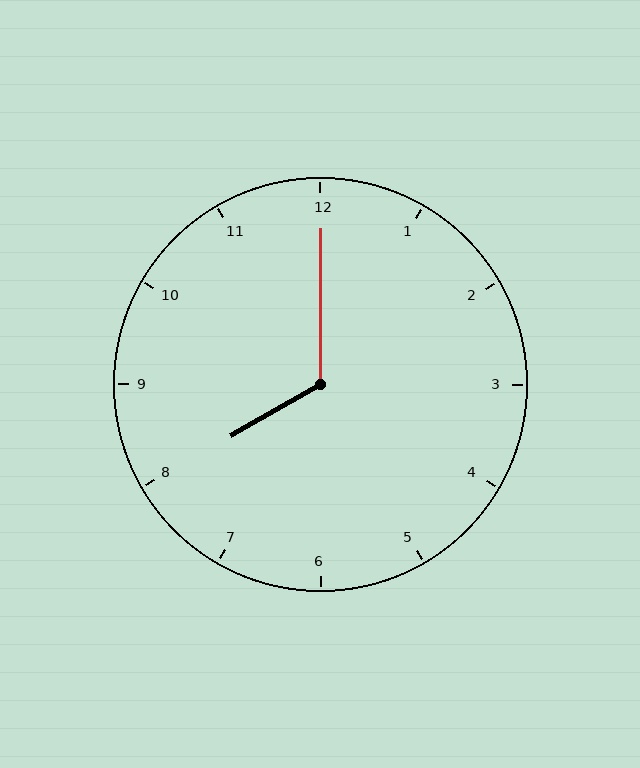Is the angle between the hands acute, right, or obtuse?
It is obtuse.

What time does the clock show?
8:00.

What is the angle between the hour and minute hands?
Approximately 120 degrees.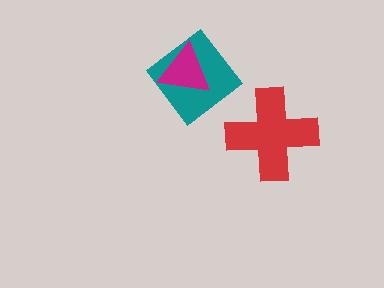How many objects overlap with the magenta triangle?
1 object overlaps with the magenta triangle.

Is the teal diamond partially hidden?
Yes, it is partially covered by another shape.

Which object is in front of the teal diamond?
The magenta triangle is in front of the teal diamond.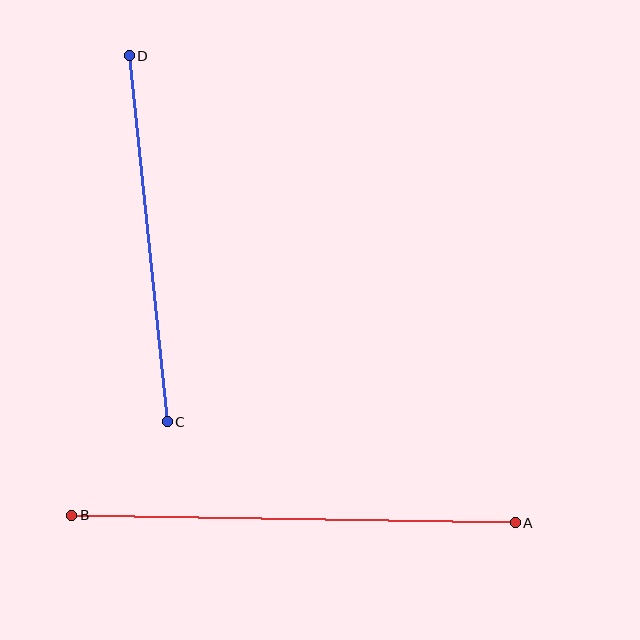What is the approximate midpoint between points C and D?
The midpoint is at approximately (148, 239) pixels.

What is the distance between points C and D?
The distance is approximately 368 pixels.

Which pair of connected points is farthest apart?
Points A and B are farthest apart.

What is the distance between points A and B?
The distance is approximately 443 pixels.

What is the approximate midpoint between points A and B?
The midpoint is at approximately (294, 519) pixels.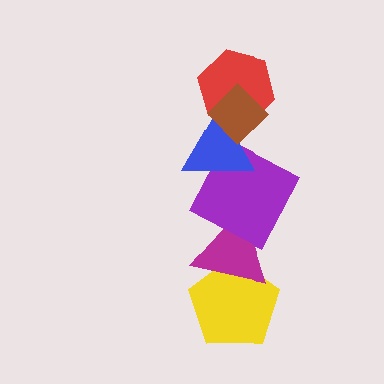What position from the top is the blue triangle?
The blue triangle is 3rd from the top.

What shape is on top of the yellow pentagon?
The magenta triangle is on top of the yellow pentagon.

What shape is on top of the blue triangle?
The red hexagon is on top of the blue triangle.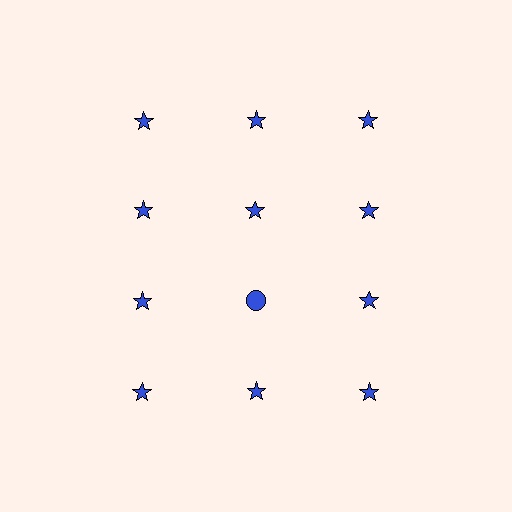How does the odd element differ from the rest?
It has a different shape: circle instead of star.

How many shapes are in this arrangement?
There are 12 shapes arranged in a grid pattern.